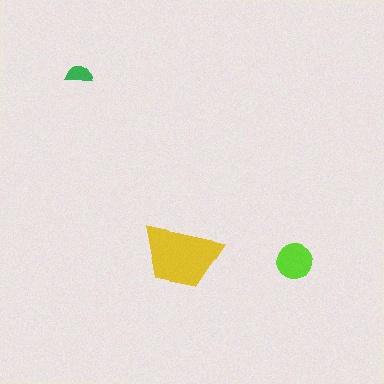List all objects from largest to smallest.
The yellow trapezoid, the lime circle, the green semicircle.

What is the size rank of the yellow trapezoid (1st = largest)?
1st.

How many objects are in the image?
There are 3 objects in the image.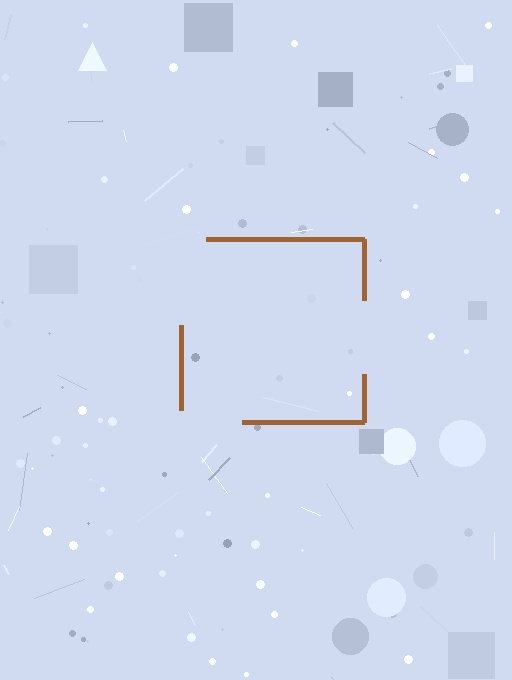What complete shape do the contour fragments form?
The contour fragments form a square.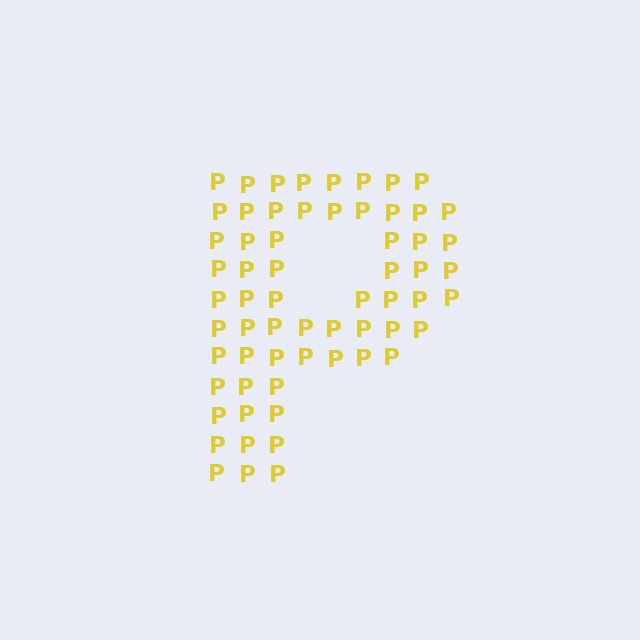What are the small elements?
The small elements are letter P's.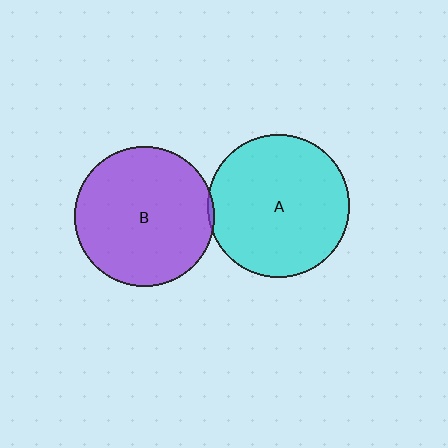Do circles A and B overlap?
Yes.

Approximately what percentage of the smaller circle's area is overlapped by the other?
Approximately 5%.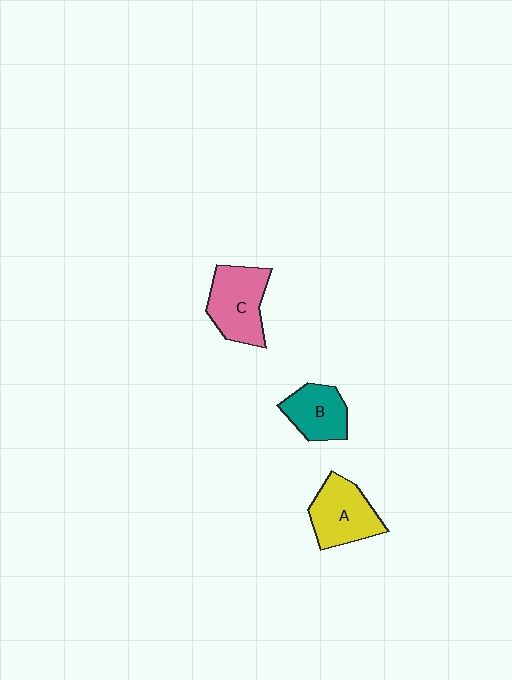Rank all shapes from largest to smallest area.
From largest to smallest: C (pink), A (yellow), B (teal).